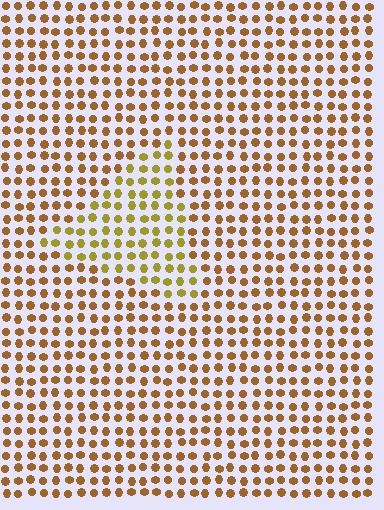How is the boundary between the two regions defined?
The boundary is defined purely by a slight shift in hue (about 28 degrees). Spacing, size, and orientation are identical on both sides.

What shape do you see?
I see a triangle.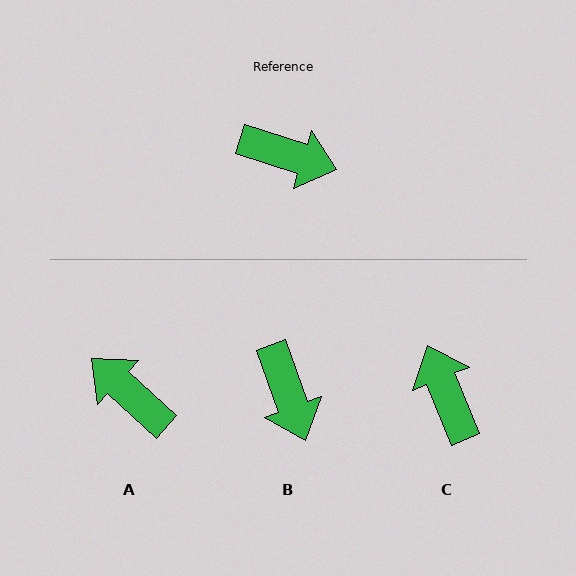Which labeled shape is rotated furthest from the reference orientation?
A, about 155 degrees away.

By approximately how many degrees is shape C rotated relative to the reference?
Approximately 130 degrees counter-clockwise.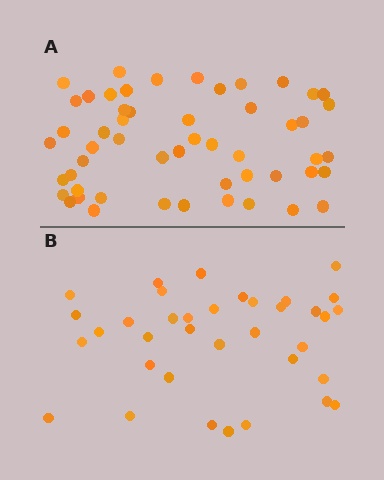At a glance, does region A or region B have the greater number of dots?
Region A (the top region) has more dots.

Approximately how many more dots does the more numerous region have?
Region A has approximately 15 more dots than region B.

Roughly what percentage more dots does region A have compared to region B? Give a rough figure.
About 45% more.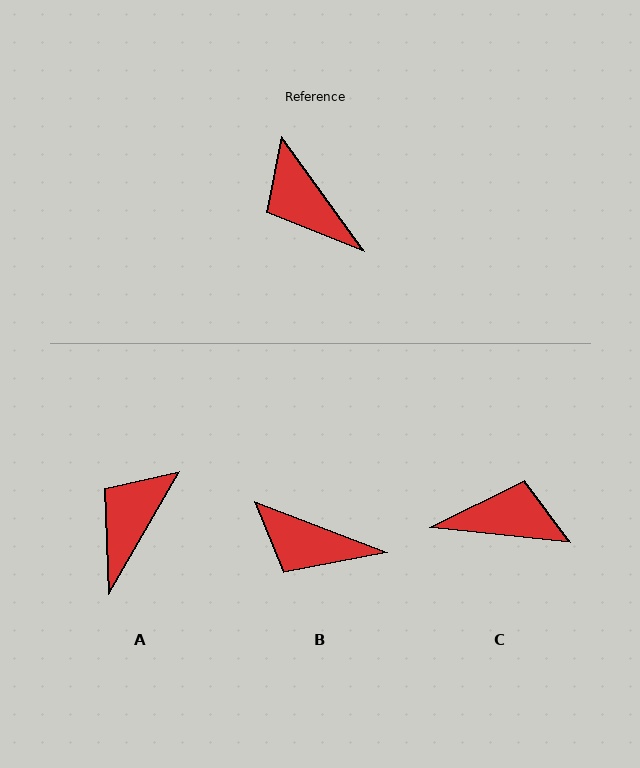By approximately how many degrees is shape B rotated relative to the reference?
Approximately 33 degrees counter-clockwise.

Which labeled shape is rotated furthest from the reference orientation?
C, about 132 degrees away.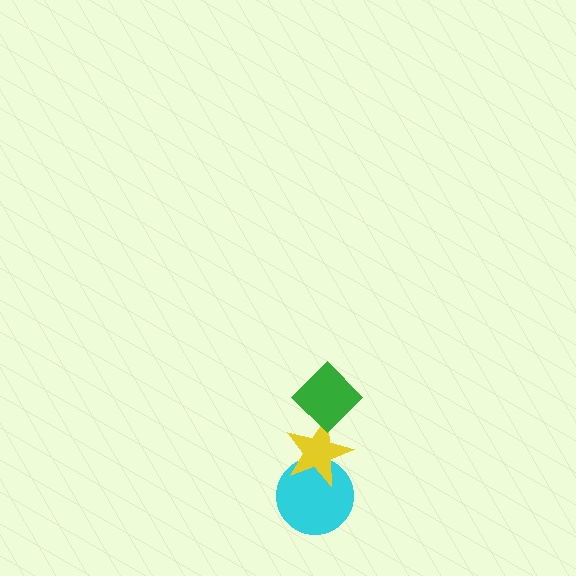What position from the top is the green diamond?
The green diamond is 1st from the top.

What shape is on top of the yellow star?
The green diamond is on top of the yellow star.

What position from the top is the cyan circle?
The cyan circle is 3rd from the top.